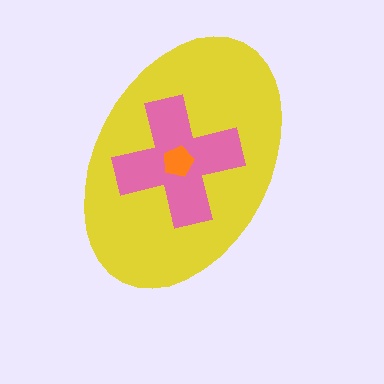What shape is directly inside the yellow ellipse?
The pink cross.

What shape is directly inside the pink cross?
The orange pentagon.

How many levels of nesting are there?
3.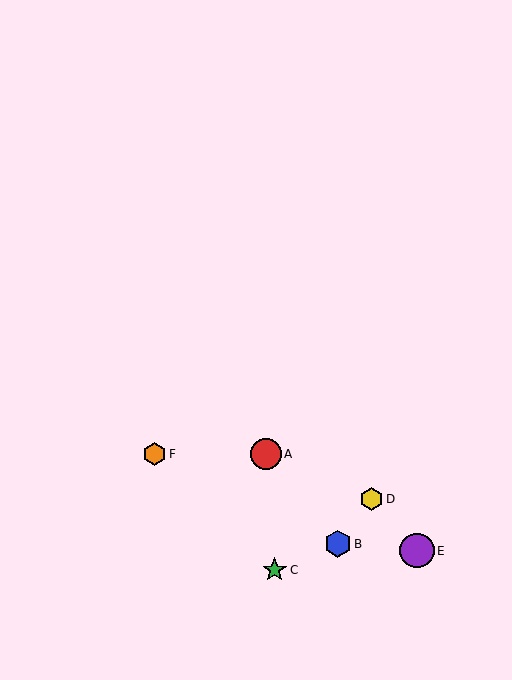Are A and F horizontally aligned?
Yes, both are at y≈454.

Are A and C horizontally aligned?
No, A is at y≈454 and C is at y≈570.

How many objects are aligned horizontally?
2 objects (A, F) are aligned horizontally.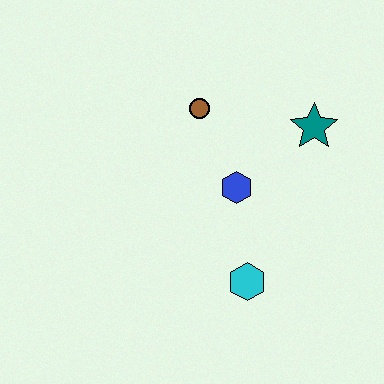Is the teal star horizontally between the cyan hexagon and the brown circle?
No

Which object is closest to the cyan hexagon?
The blue hexagon is closest to the cyan hexagon.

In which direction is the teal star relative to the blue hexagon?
The teal star is to the right of the blue hexagon.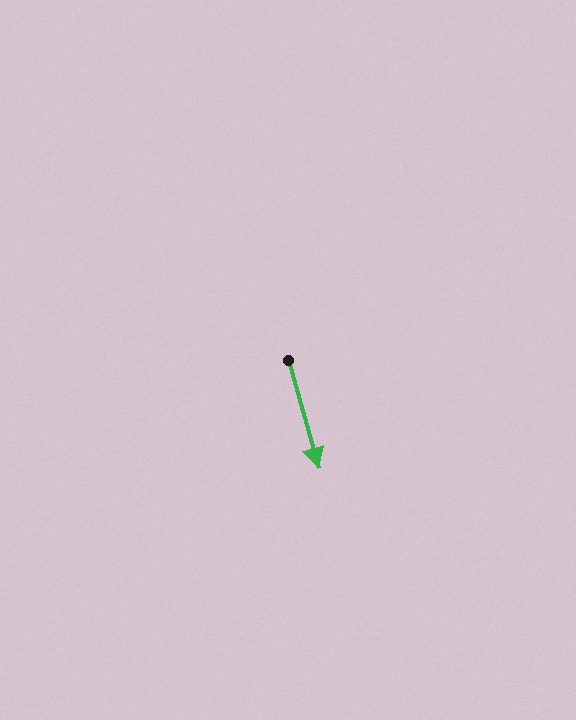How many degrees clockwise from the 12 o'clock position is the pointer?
Approximately 164 degrees.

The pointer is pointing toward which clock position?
Roughly 5 o'clock.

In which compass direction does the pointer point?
South.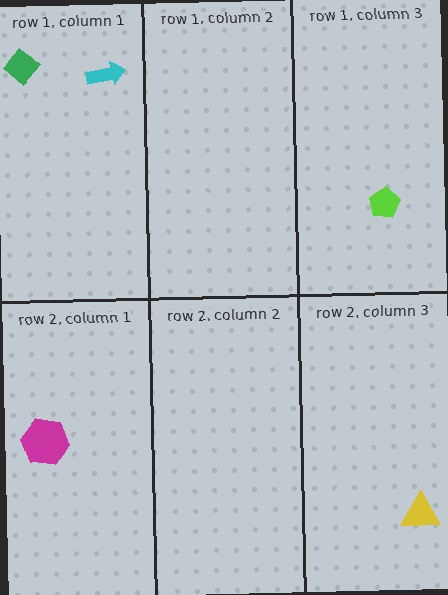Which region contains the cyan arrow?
The row 1, column 1 region.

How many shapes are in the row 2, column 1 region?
1.